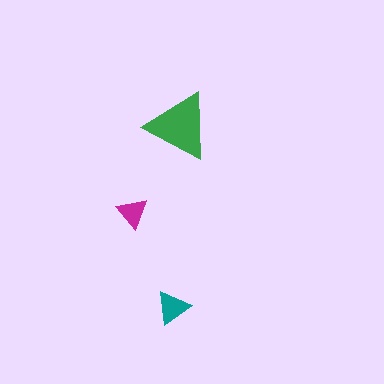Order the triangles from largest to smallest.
the green one, the teal one, the magenta one.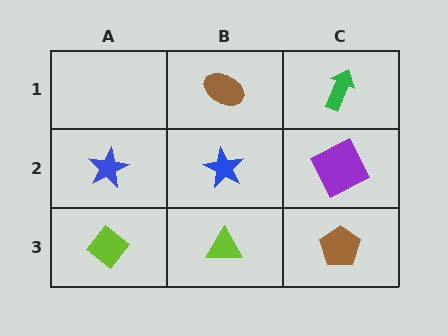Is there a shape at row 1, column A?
No, that cell is empty.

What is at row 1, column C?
A green arrow.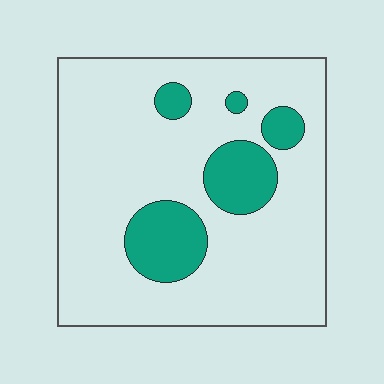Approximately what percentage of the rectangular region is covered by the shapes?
Approximately 20%.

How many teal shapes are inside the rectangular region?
5.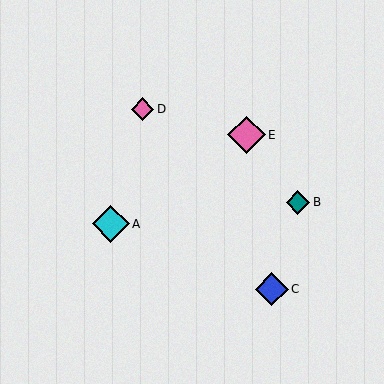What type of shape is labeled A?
Shape A is a cyan diamond.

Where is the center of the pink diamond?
The center of the pink diamond is at (246, 135).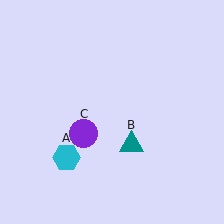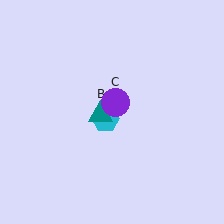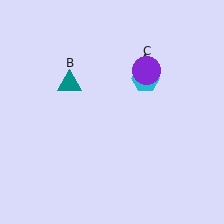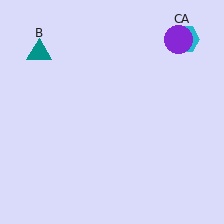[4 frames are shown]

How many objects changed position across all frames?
3 objects changed position: cyan hexagon (object A), teal triangle (object B), purple circle (object C).